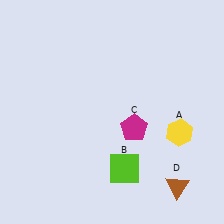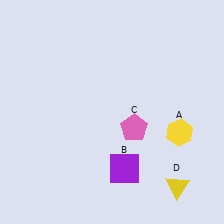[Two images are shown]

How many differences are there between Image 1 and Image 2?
There are 3 differences between the two images.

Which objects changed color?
B changed from lime to purple. C changed from magenta to pink. D changed from brown to yellow.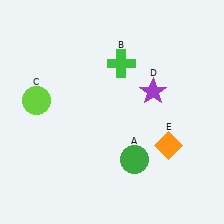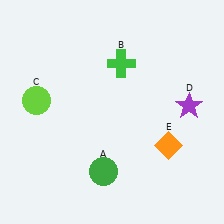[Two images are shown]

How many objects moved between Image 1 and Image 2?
2 objects moved between the two images.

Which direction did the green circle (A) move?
The green circle (A) moved left.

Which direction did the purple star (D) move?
The purple star (D) moved right.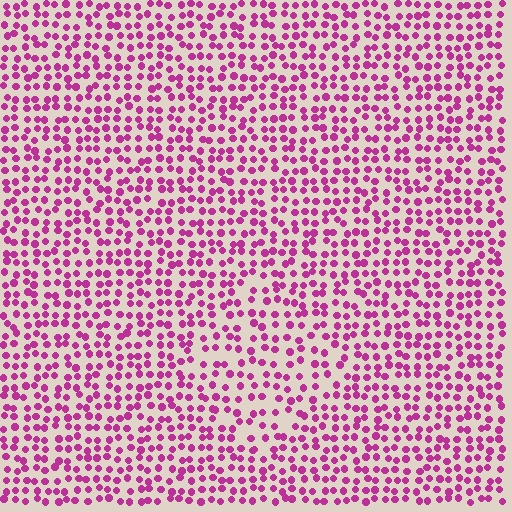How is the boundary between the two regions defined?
The boundary is defined by a change in element density (approximately 1.4x ratio). All elements are the same color, size, and shape.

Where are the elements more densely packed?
The elements are more densely packed outside the diamond boundary.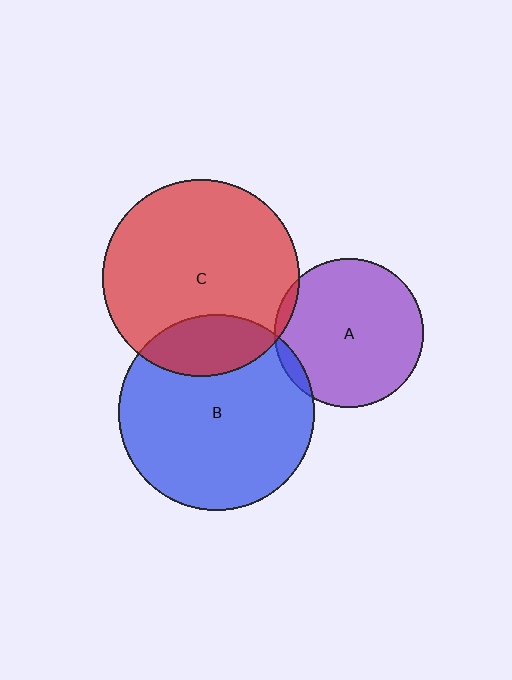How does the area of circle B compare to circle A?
Approximately 1.7 times.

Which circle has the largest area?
Circle C (red).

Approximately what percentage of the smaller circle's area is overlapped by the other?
Approximately 5%.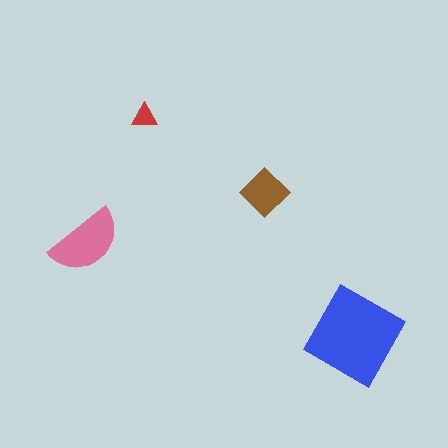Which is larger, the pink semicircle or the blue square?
The blue square.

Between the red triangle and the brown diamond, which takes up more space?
The brown diamond.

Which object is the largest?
The blue square.